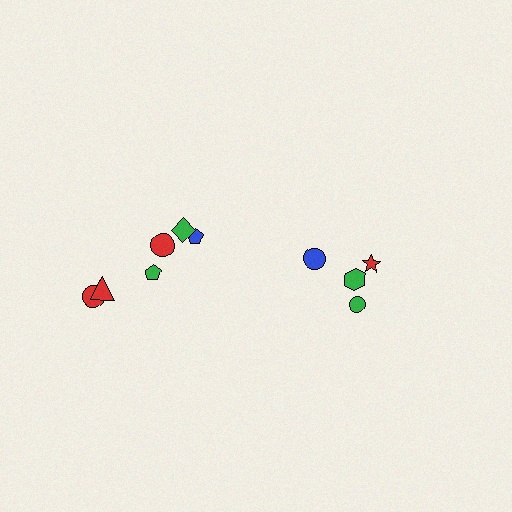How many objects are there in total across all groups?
There are 10 objects.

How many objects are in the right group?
There are 4 objects.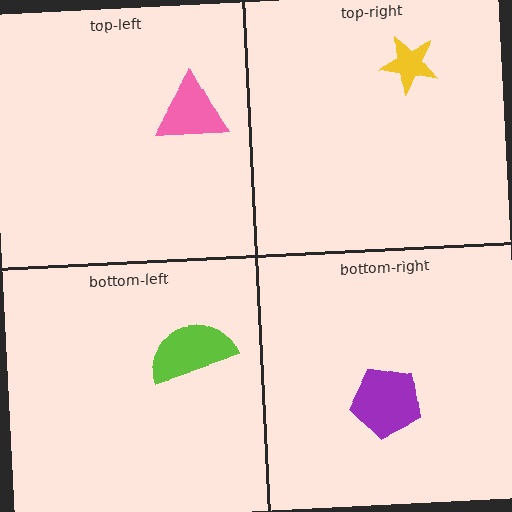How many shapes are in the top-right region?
1.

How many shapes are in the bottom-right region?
1.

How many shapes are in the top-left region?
1.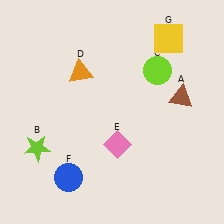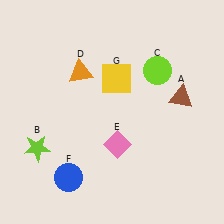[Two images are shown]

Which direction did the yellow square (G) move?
The yellow square (G) moved left.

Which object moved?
The yellow square (G) moved left.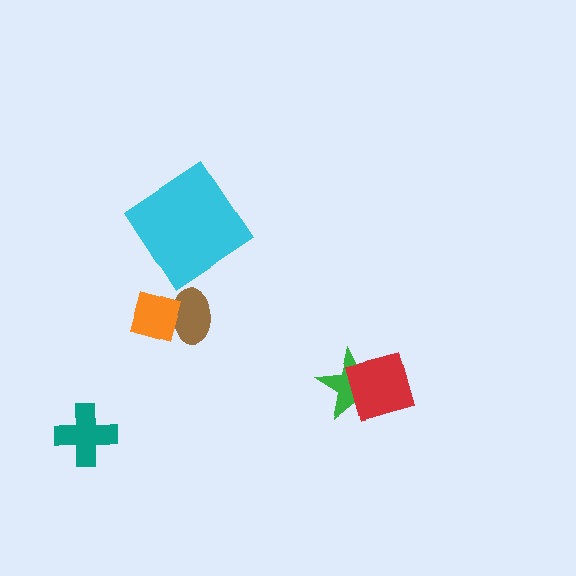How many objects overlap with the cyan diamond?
0 objects overlap with the cyan diamond.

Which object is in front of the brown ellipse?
The orange square is in front of the brown ellipse.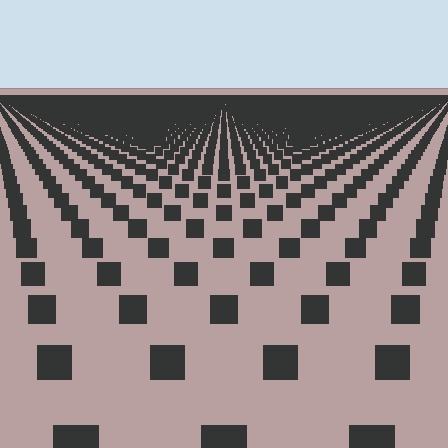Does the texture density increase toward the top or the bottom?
Density increases toward the top.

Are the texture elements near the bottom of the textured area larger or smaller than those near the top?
Larger. Near the bottom, elements are closer to the viewer and appear at a bigger on-screen size.